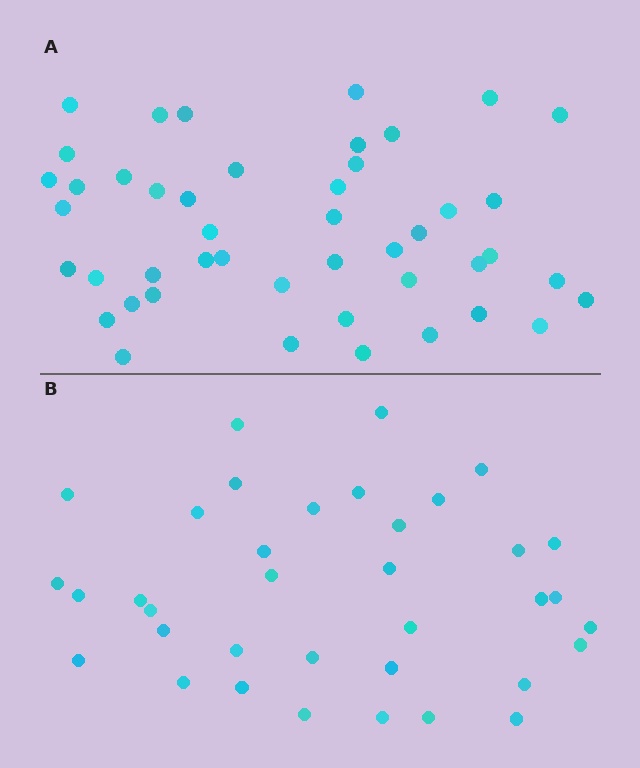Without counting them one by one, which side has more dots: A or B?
Region A (the top region) has more dots.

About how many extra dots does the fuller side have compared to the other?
Region A has roughly 10 or so more dots than region B.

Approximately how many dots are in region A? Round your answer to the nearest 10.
About 50 dots. (The exact count is 46, which rounds to 50.)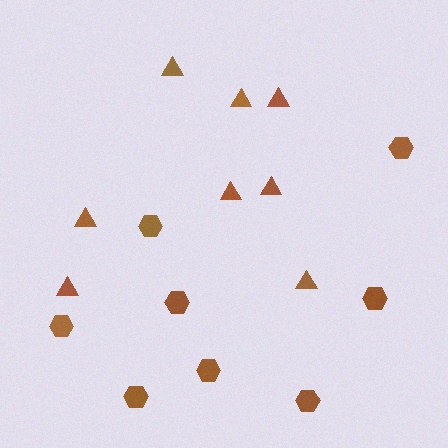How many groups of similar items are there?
There are 2 groups: one group of triangles (8) and one group of hexagons (8).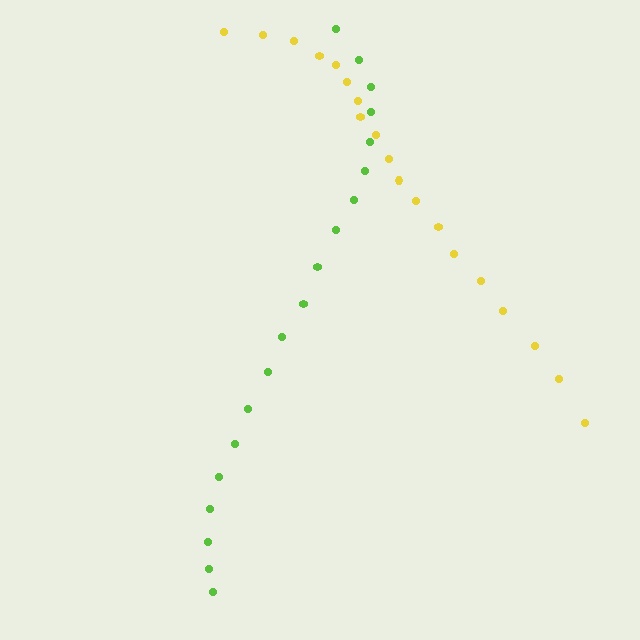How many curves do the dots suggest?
There are 2 distinct paths.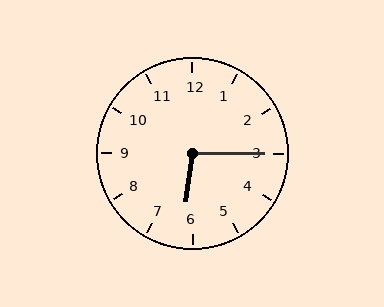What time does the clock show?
6:15.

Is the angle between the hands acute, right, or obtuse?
It is obtuse.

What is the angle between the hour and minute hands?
Approximately 98 degrees.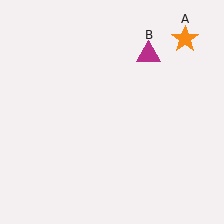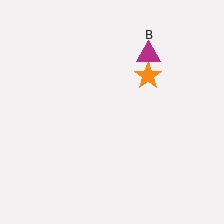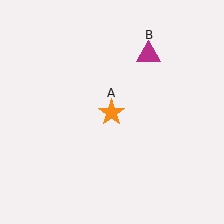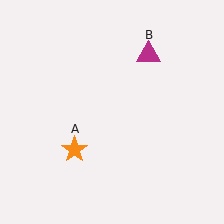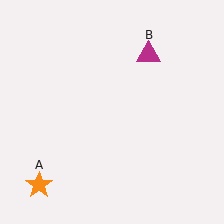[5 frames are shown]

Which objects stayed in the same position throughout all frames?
Magenta triangle (object B) remained stationary.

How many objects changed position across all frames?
1 object changed position: orange star (object A).